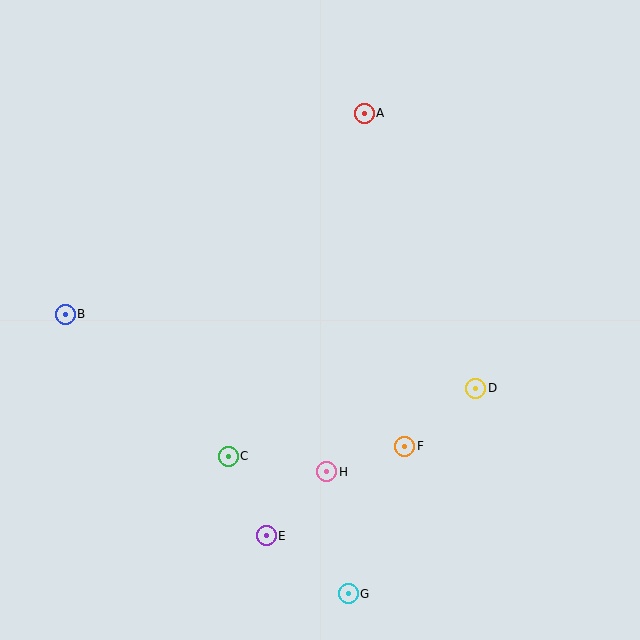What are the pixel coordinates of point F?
Point F is at (405, 446).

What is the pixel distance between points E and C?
The distance between E and C is 88 pixels.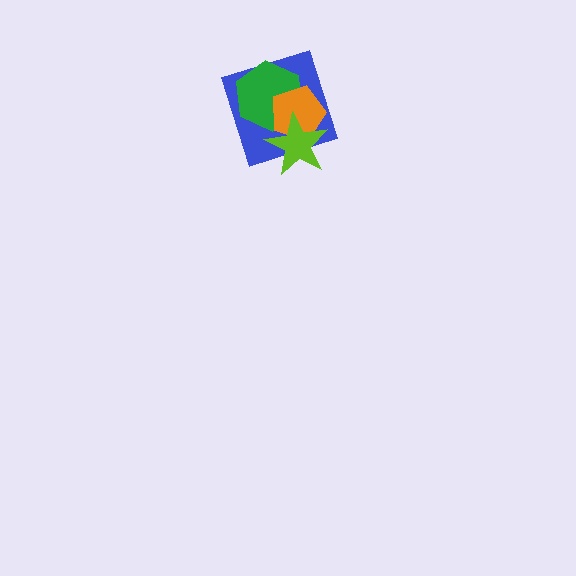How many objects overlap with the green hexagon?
3 objects overlap with the green hexagon.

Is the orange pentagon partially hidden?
Yes, it is partially covered by another shape.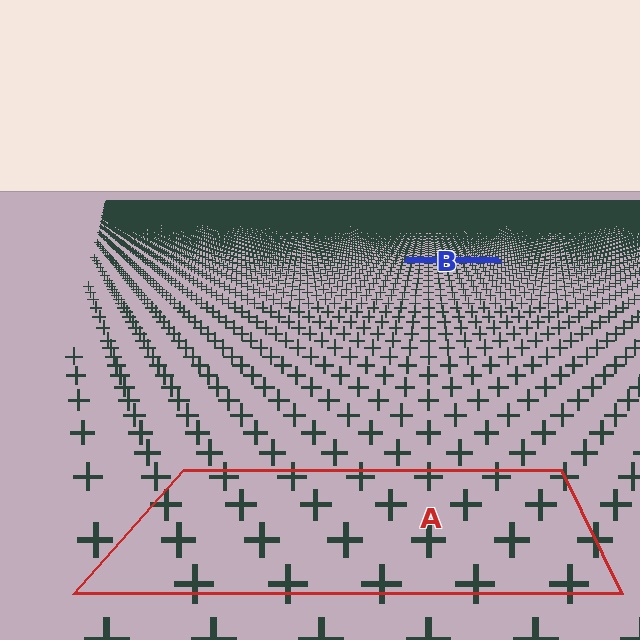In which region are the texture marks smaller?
The texture marks are smaller in region B, because it is farther away.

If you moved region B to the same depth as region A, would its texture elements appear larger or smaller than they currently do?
They would appear larger. At a closer depth, the same texture elements are projected at a bigger on-screen size.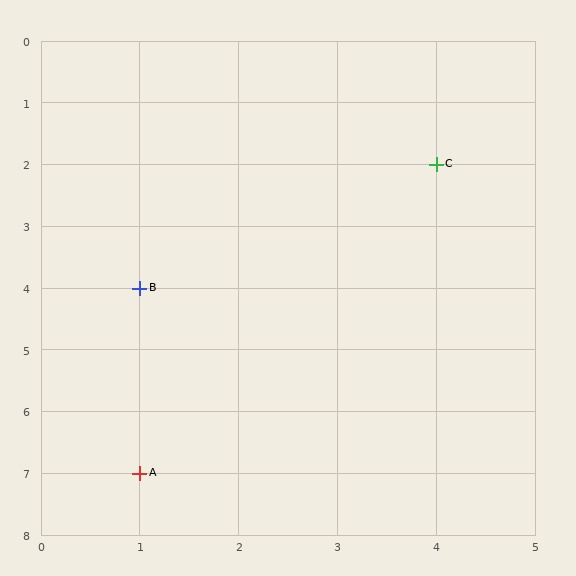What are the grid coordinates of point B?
Point B is at grid coordinates (1, 4).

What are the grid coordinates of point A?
Point A is at grid coordinates (1, 7).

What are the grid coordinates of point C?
Point C is at grid coordinates (4, 2).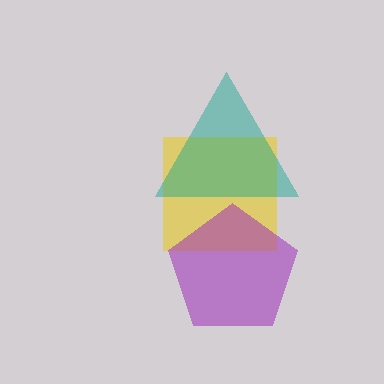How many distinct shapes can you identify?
There are 3 distinct shapes: a yellow square, a purple pentagon, a teal triangle.